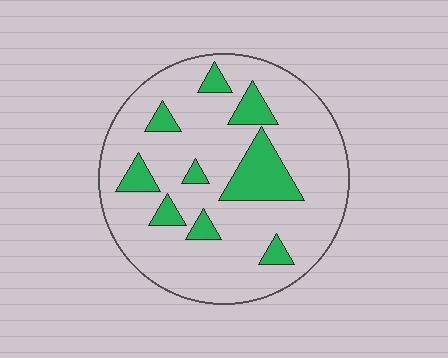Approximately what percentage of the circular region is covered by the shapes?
Approximately 20%.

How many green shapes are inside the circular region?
9.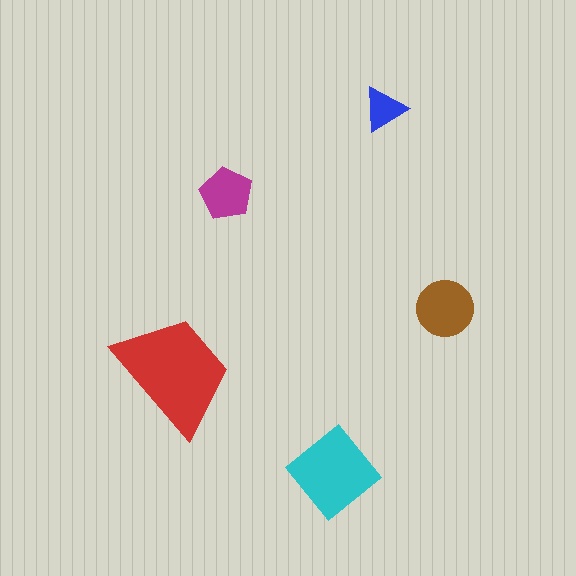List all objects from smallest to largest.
The blue triangle, the magenta pentagon, the brown circle, the cyan diamond, the red trapezoid.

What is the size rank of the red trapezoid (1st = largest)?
1st.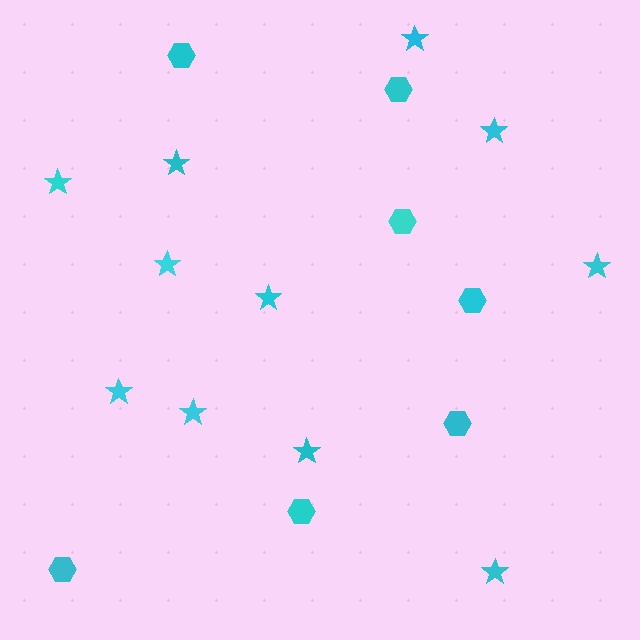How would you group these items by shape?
There are 2 groups: one group of hexagons (7) and one group of stars (11).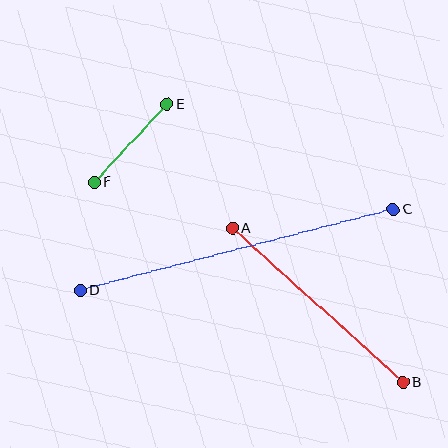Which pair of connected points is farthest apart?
Points C and D are farthest apart.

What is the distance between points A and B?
The distance is approximately 230 pixels.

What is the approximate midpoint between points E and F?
The midpoint is at approximately (131, 143) pixels.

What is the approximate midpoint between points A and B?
The midpoint is at approximately (318, 305) pixels.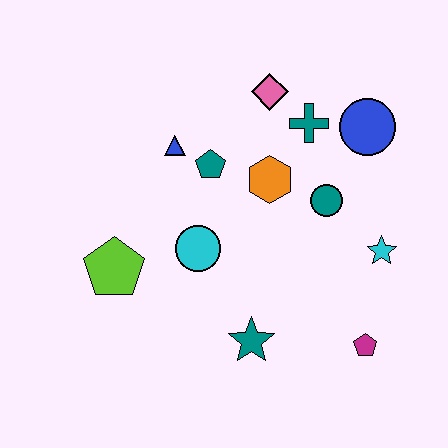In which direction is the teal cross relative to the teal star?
The teal cross is above the teal star.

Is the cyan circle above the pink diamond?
No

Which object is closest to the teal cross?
The pink diamond is closest to the teal cross.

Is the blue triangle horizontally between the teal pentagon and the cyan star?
No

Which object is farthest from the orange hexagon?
The magenta pentagon is farthest from the orange hexagon.